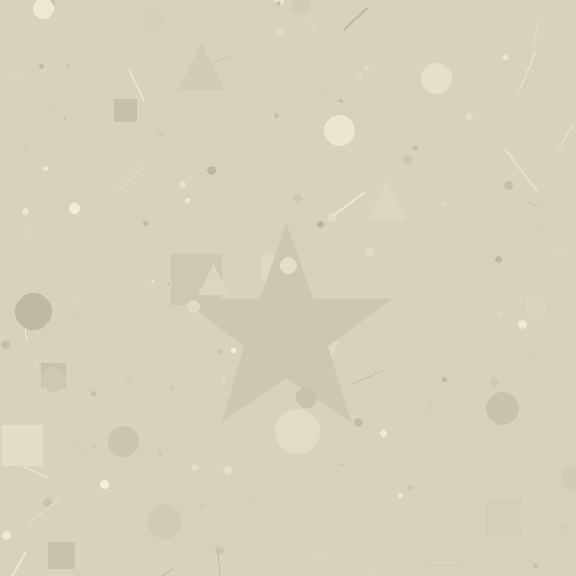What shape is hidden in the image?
A star is hidden in the image.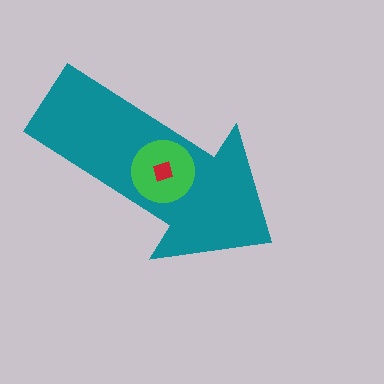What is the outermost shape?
The teal arrow.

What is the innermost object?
The red square.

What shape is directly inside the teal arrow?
The green circle.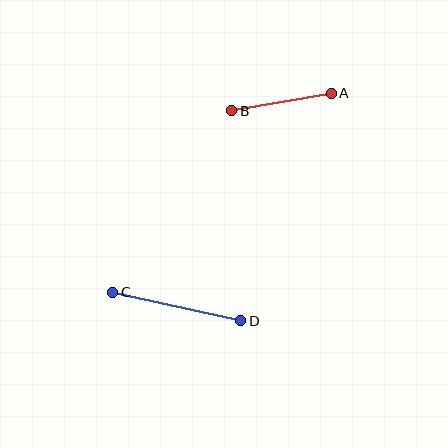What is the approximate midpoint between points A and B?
The midpoint is at approximately (282, 102) pixels.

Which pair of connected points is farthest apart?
Points C and D are farthest apart.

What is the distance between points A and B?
The distance is approximately 101 pixels.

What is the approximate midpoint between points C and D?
The midpoint is at approximately (177, 306) pixels.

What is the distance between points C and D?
The distance is approximately 131 pixels.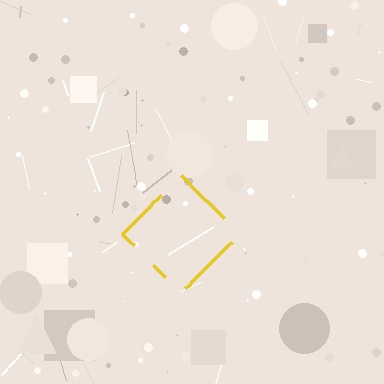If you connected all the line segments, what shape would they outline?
They would outline a diamond.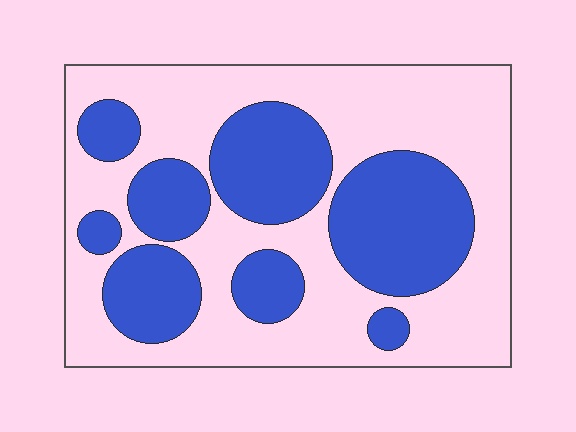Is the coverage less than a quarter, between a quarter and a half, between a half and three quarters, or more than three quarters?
Between a quarter and a half.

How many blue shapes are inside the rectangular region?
8.